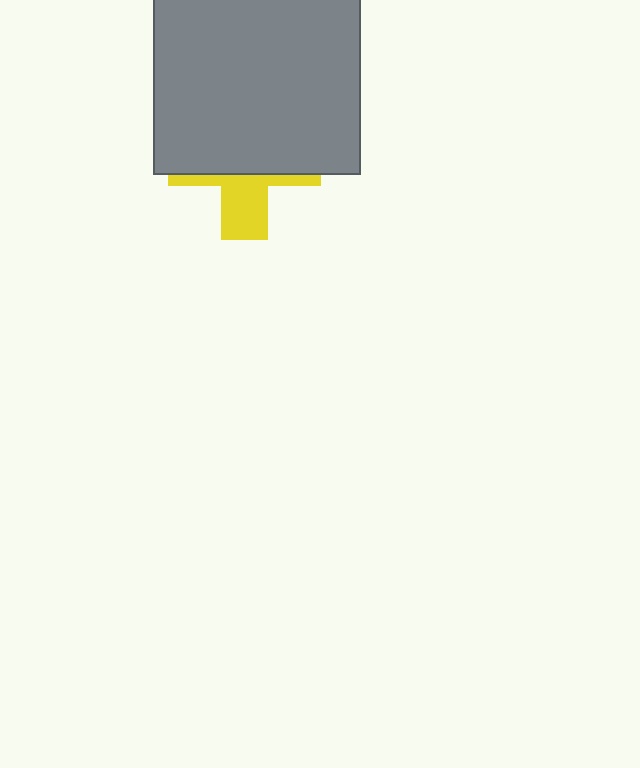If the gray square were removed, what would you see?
You would see the complete yellow cross.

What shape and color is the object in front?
The object in front is a gray square.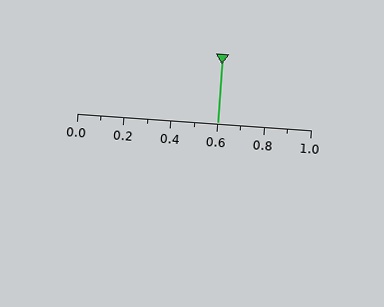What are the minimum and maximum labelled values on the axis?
The axis runs from 0.0 to 1.0.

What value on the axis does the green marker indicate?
The marker indicates approximately 0.6.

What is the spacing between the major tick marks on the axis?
The major ticks are spaced 0.2 apart.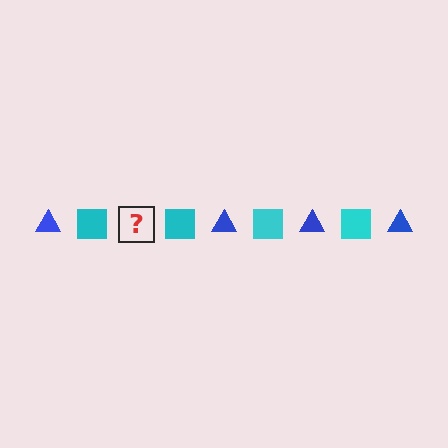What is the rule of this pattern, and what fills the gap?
The rule is that the pattern alternates between blue triangle and cyan square. The gap should be filled with a blue triangle.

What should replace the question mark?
The question mark should be replaced with a blue triangle.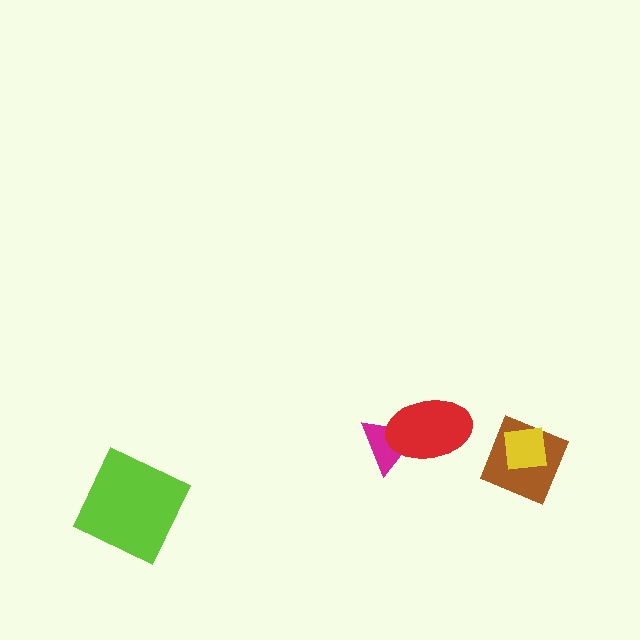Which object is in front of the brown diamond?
The yellow square is in front of the brown diamond.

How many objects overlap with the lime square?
0 objects overlap with the lime square.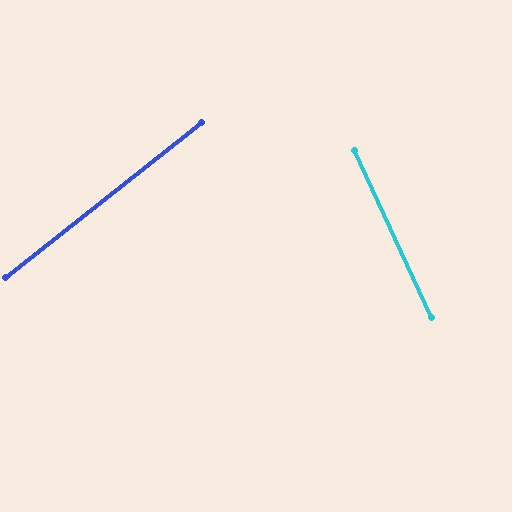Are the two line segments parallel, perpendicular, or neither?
Neither parallel nor perpendicular — they differ by about 76°.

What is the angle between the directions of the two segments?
Approximately 76 degrees.